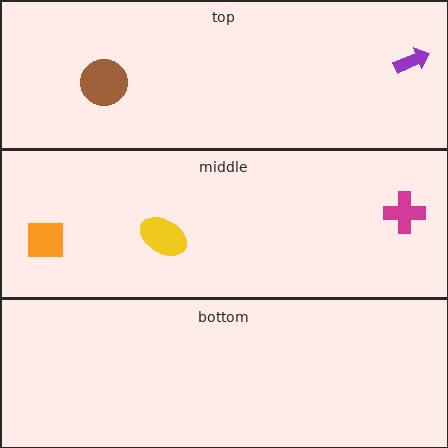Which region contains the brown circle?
The top region.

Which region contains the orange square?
The middle region.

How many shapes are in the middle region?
3.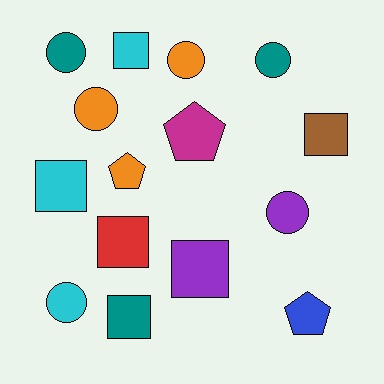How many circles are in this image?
There are 6 circles.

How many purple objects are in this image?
There are 2 purple objects.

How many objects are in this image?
There are 15 objects.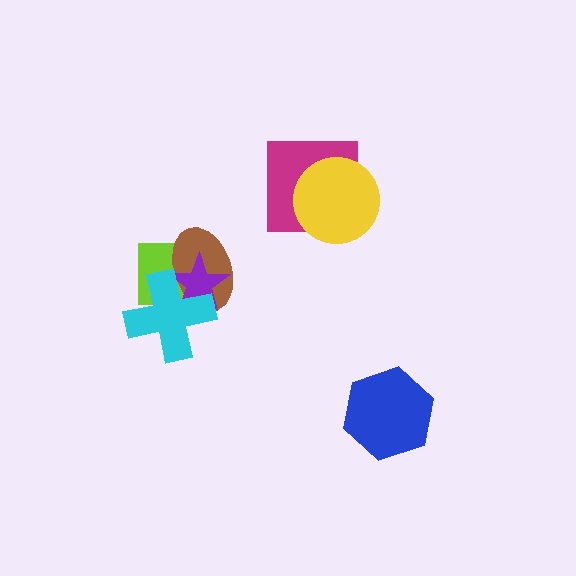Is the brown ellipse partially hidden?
Yes, it is partially covered by another shape.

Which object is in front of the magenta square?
The yellow circle is in front of the magenta square.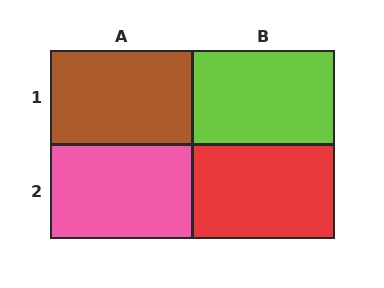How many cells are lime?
1 cell is lime.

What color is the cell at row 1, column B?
Lime.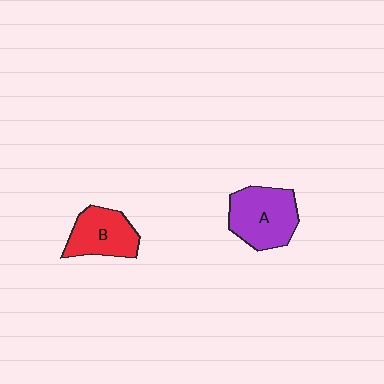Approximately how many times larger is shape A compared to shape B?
Approximately 1.2 times.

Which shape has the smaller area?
Shape B (red).